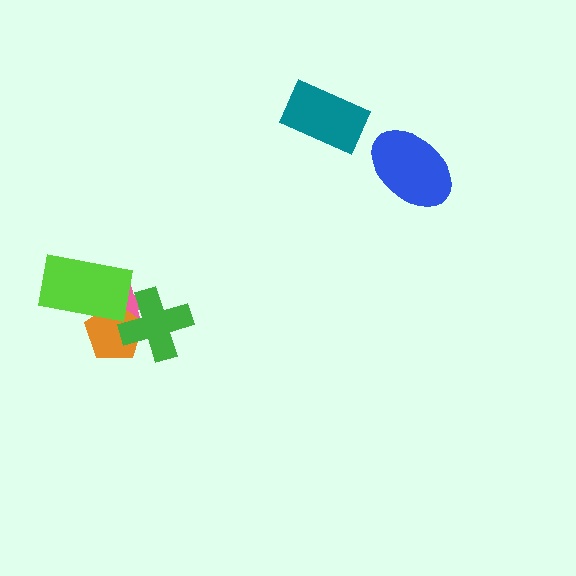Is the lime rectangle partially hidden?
No, no other shape covers it.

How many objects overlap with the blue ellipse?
0 objects overlap with the blue ellipse.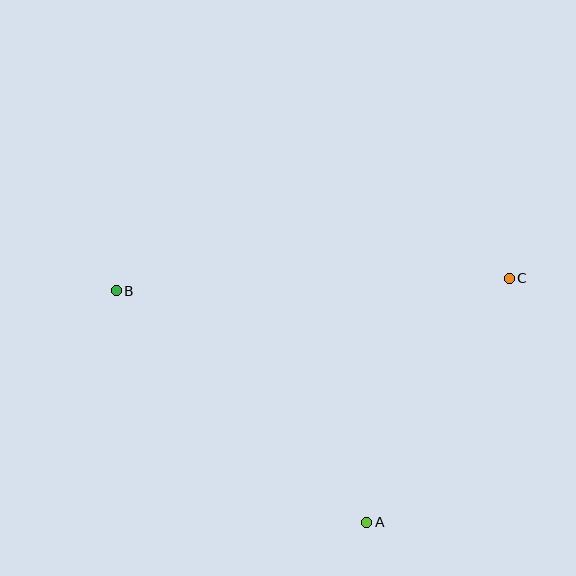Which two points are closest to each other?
Points A and C are closest to each other.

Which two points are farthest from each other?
Points B and C are farthest from each other.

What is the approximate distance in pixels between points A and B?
The distance between A and B is approximately 341 pixels.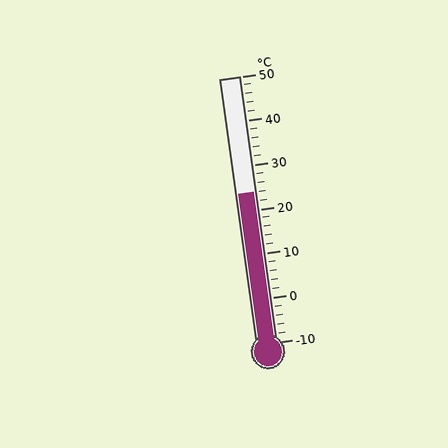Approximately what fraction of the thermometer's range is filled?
The thermometer is filled to approximately 55% of its range.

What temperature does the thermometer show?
The thermometer shows approximately 24°C.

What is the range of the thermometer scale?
The thermometer scale ranges from -10°C to 50°C.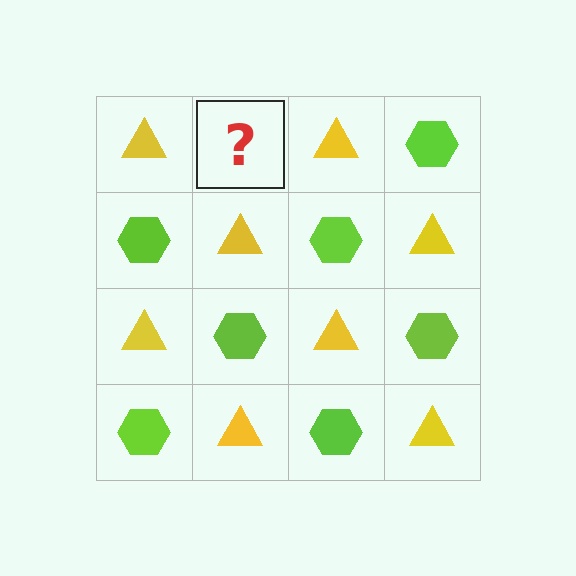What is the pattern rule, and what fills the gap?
The rule is that it alternates yellow triangle and lime hexagon in a checkerboard pattern. The gap should be filled with a lime hexagon.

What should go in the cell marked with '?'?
The missing cell should contain a lime hexagon.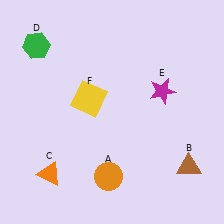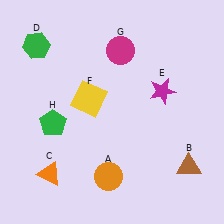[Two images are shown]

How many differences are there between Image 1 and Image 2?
There are 2 differences between the two images.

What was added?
A magenta circle (G), a green pentagon (H) were added in Image 2.